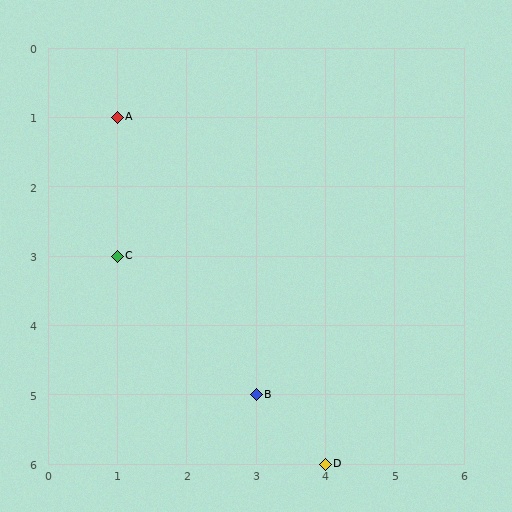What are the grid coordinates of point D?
Point D is at grid coordinates (4, 6).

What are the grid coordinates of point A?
Point A is at grid coordinates (1, 1).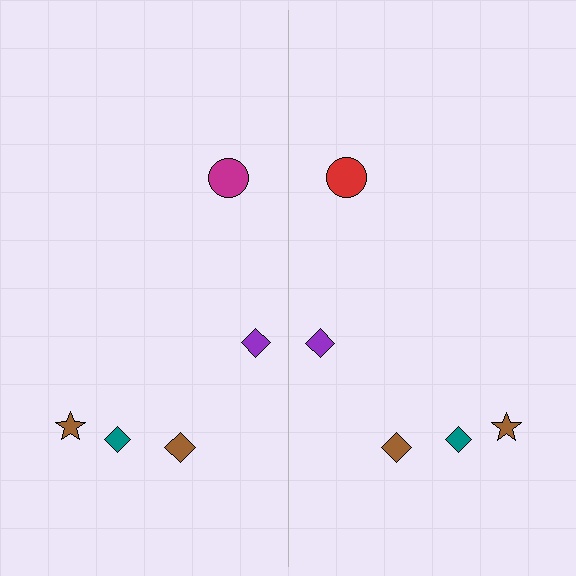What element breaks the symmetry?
The red circle on the right side breaks the symmetry — its mirror counterpart is magenta.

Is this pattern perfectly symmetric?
No, the pattern is not perfectly symmetric. The red circle on the right side breaks the symmetry — its mirror counterpart is magenta.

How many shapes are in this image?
There are 10 shapes in this image.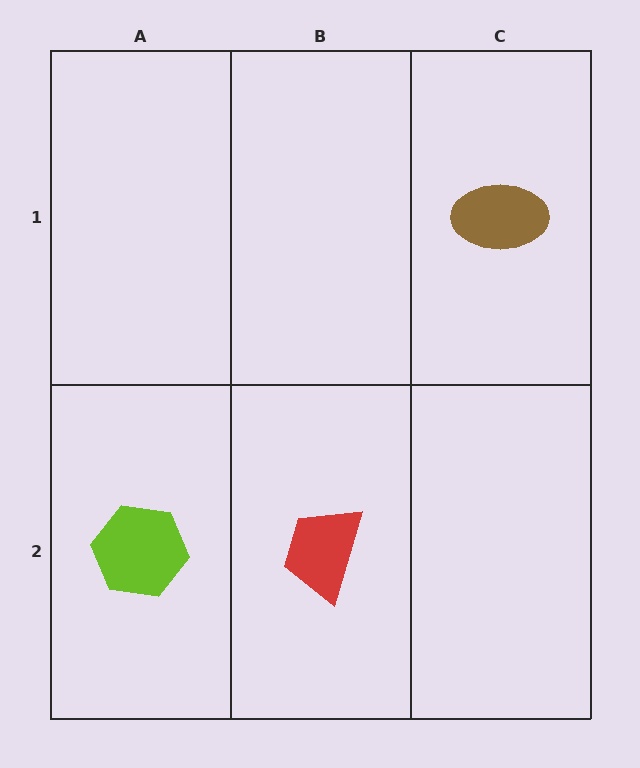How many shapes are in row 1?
1 shape.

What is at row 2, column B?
A red trapezoid.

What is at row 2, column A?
A lime hexagon.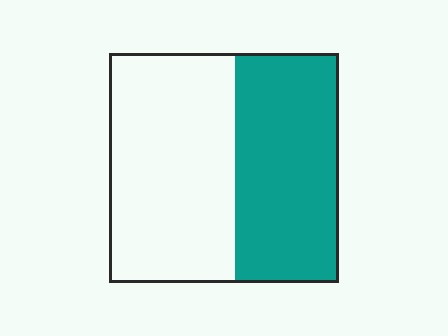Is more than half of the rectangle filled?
No.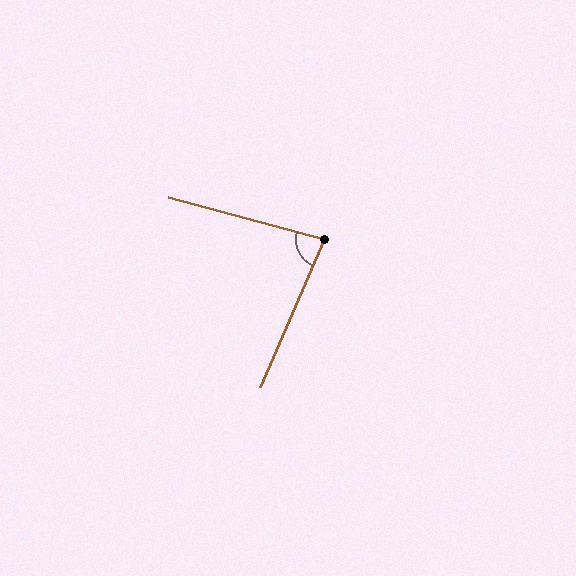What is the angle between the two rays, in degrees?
Approximately 81 degrees.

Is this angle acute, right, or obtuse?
It is acute.